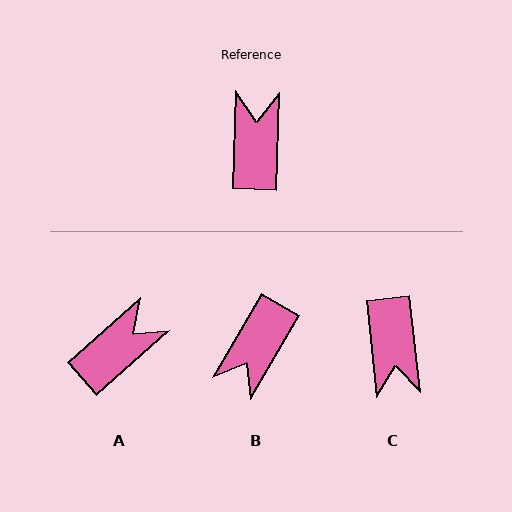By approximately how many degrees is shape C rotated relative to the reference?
Approximately 172 degrees clockwise.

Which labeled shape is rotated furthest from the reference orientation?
C, about 172 degrees away.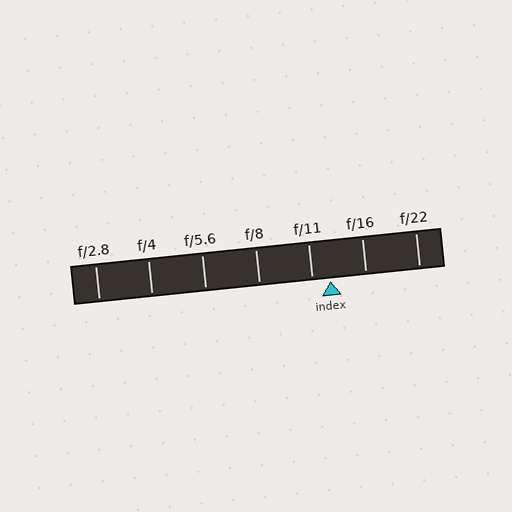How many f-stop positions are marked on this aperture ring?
There are 7 f-stop positions marked.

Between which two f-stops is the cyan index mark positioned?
The index mark is between f/11 and f/16.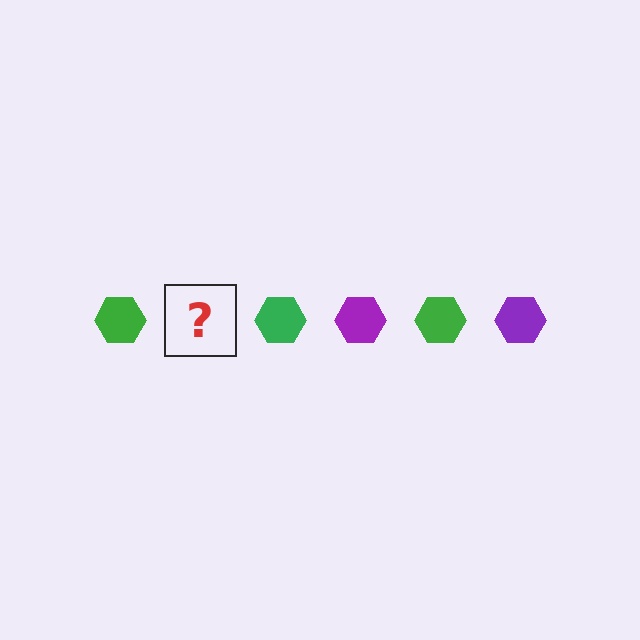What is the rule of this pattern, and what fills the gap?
The rule is that the pattern cycles through green, purple hexagons. The gap should be filled with a purple hexagon.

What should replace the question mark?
The question mark should be replaced with a purple hexagon.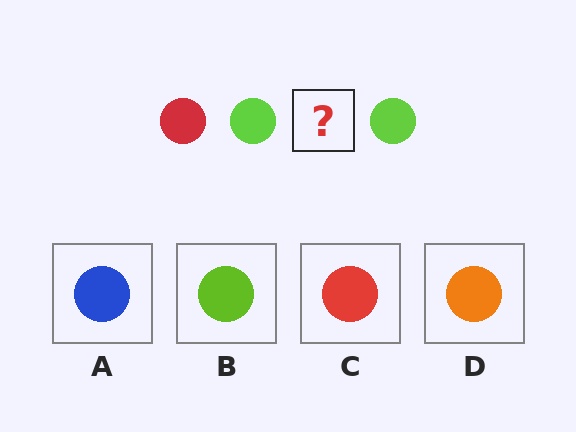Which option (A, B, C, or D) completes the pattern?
C.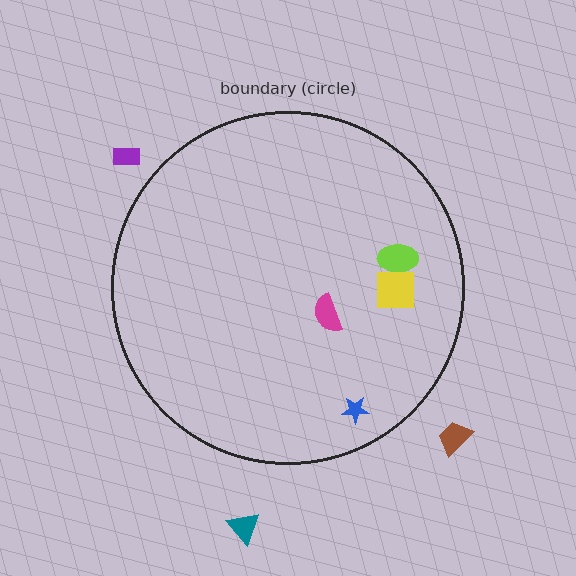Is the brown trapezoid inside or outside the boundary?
Outside.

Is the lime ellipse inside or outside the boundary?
Inside.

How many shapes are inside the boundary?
4 inside, 3 outside.